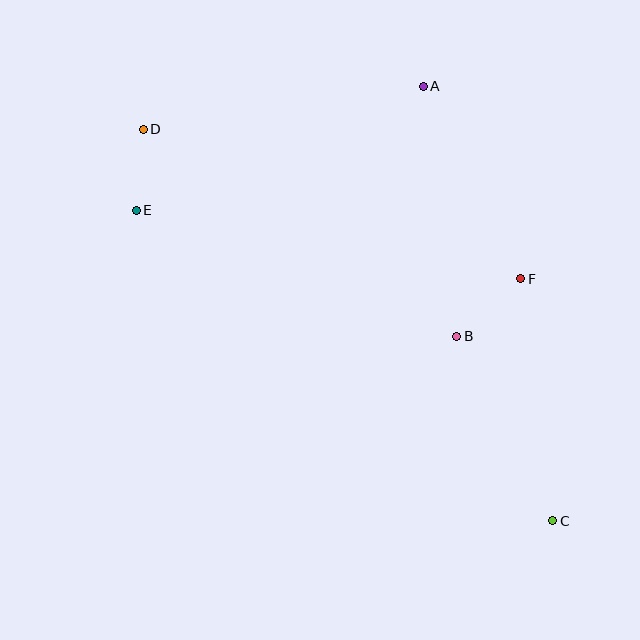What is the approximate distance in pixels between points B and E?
The distance between B and E is approximately 344 pixels.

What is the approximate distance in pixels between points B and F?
The distance between B and F is approximately 86 pixels.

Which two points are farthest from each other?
Points C and D are farthest from each other.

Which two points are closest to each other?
Points D and E are closest to each other.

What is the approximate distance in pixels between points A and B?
The distance between A and B is approximately 252 pixels.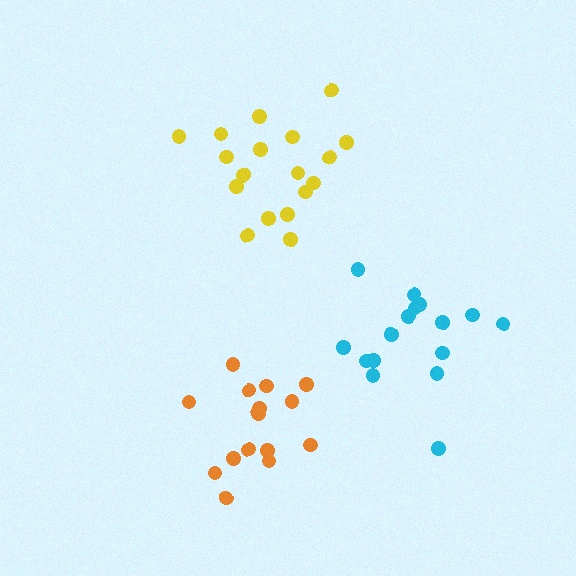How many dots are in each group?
Group 1: 15 dots, Group 2: 18 dots, Group 3: 16 dots (49 total).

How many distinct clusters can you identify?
There are 3 distinct clusters.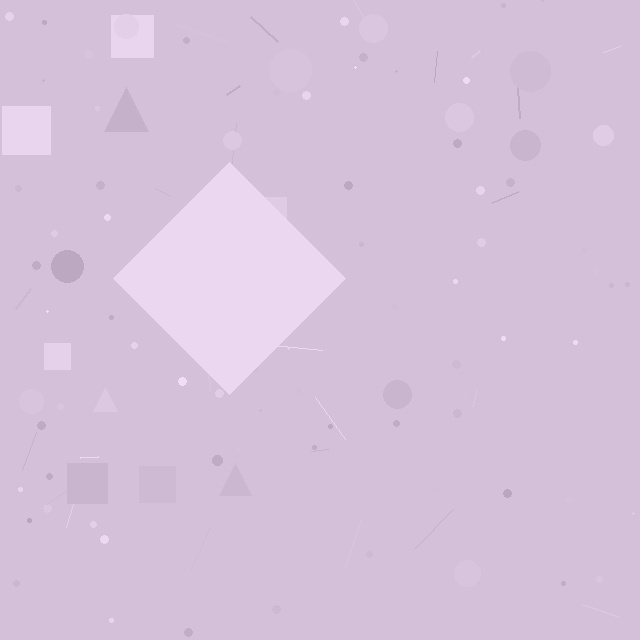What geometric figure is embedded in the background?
A diamond is embedded in the background.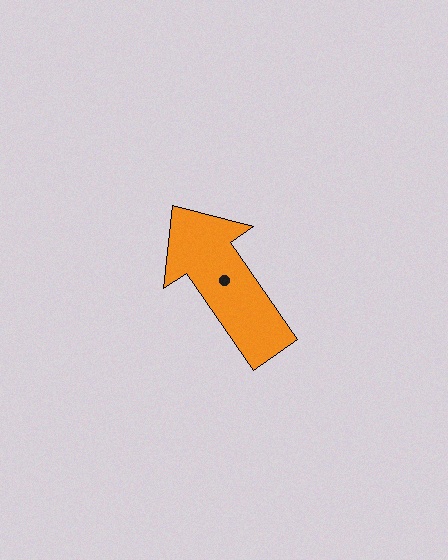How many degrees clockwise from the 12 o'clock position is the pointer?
Approximately 325 degrees.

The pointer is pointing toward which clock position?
Roughly 11 o'clock.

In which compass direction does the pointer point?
Northwest.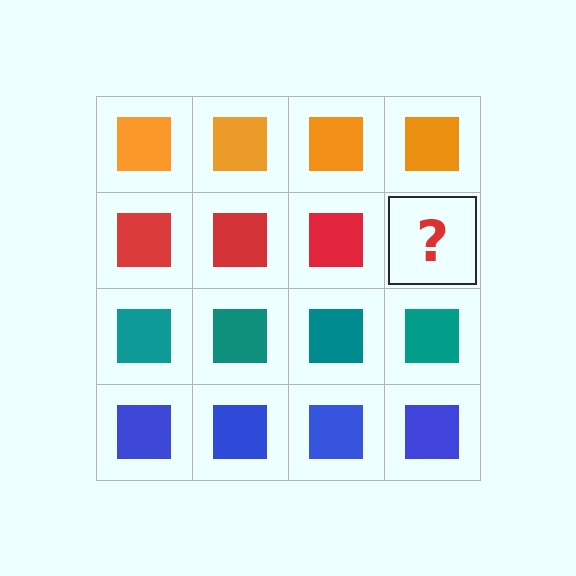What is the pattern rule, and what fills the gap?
The rule is that each row has a consistent color. The gap should be filled with a red square.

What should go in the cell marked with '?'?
The missing cell should contain a red square.